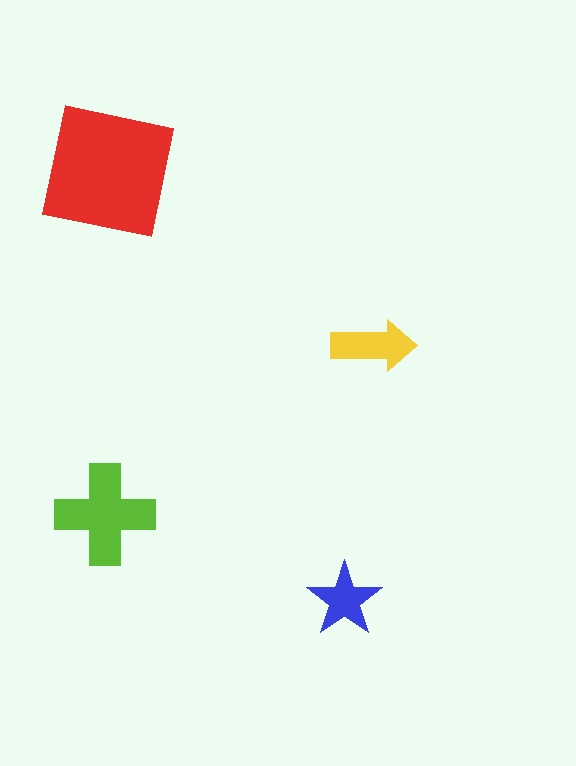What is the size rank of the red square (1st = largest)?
1st.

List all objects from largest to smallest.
The red square, the lime cross, the yellow arrow, the blue star.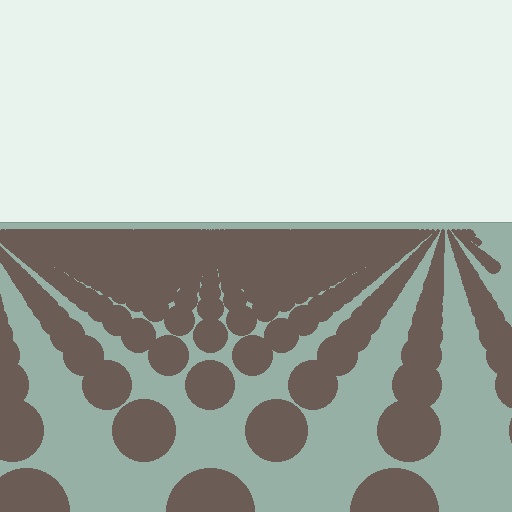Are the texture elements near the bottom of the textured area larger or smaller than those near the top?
Larger. Near the bottom, elements are closer to the viewer and appear at a bigger on-screen size.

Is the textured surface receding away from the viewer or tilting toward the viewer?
The surface is receding away from the viewer. Texture elements get smaller and denser toward the top.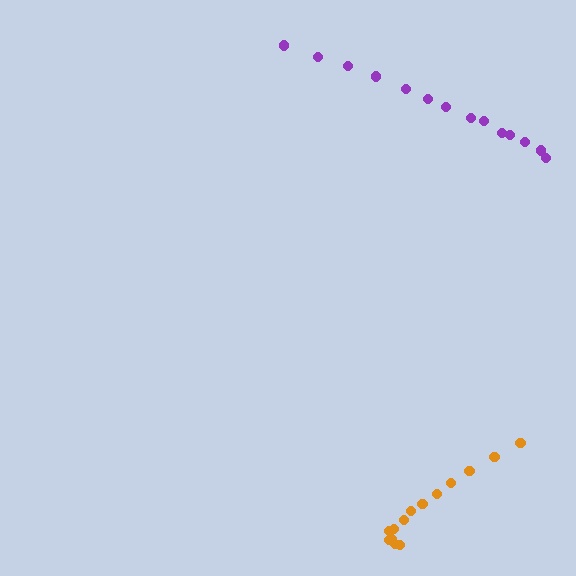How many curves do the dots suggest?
There are 2 distinct paths.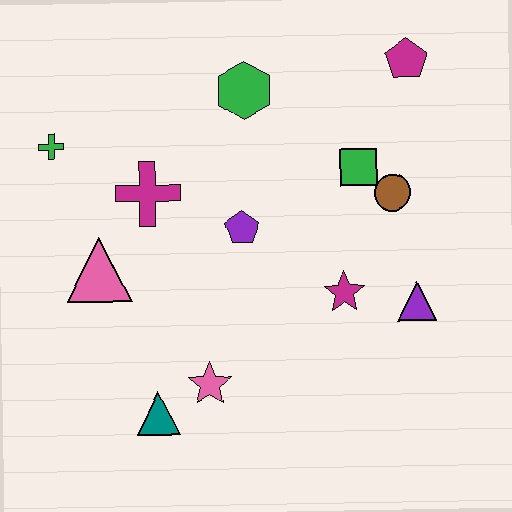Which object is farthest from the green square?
The teal triangle is farthest from the green square.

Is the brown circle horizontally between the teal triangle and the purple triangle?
Yes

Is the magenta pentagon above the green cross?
Yes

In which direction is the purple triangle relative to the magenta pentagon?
The purple triangle is below the magenta pentagon.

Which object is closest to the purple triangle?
The magenta star is closest to the purple triangle.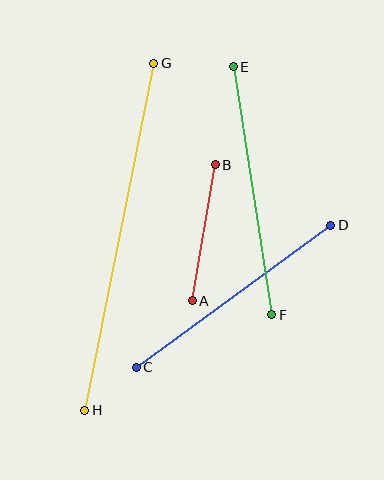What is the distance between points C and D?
The distance is approximately 241 pixels.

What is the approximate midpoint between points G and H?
The midpoint is at approximately (119, 237) pixels.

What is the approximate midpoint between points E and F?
The midpoint is at approximately (253, 191) pixels.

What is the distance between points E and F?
The distance is approximately 251 pixels.